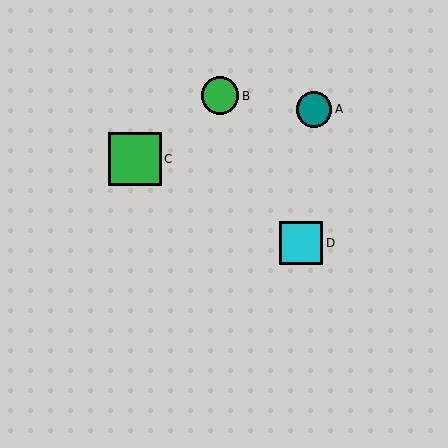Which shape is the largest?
The green square (labeled C) is the largest.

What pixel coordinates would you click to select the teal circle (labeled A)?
Click at (314, 109) to select the teal circle A.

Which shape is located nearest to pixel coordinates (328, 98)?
The teal circle (labeled A) at (314, 109) is nearest to that location.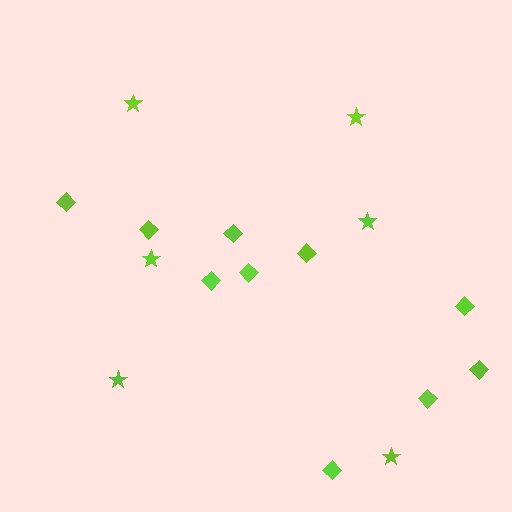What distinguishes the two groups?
There are 2 groups: one group of diamonds (10) and one group of stars (6).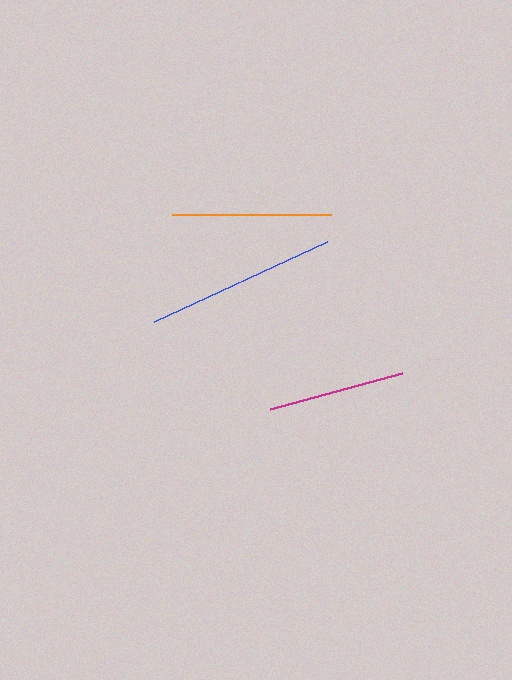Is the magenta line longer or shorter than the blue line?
The blue line is longer than the magenta line.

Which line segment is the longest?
The blue line is the longest at approximately 190 pixels.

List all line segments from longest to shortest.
From longest to shortest: blue, orange, magenta.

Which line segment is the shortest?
The magenta line is the shortest at approximately 136 pixels.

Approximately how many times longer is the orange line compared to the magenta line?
The orange line is approximately 1.2 times the length of the magenta line.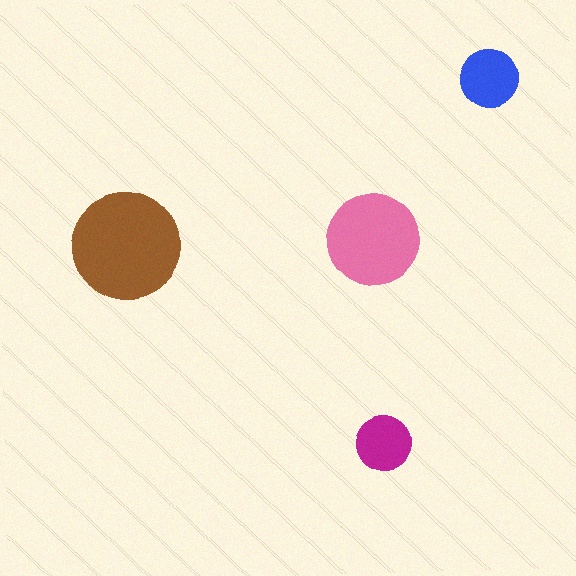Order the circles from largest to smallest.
the brown one, the pink one, the blue one, the magenta one.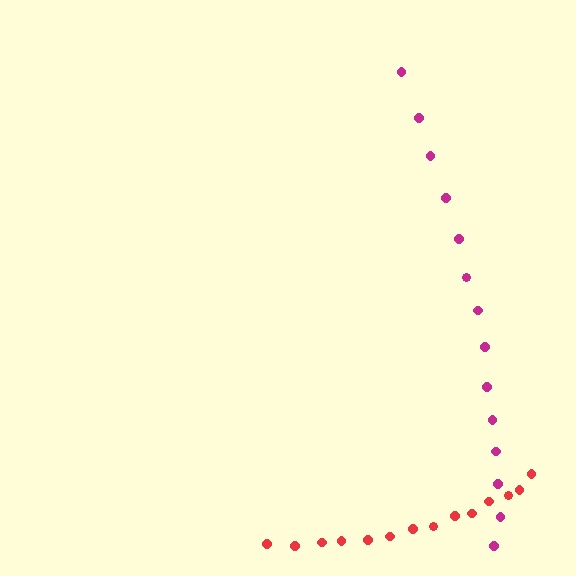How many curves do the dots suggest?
There are 2 distinct paths.